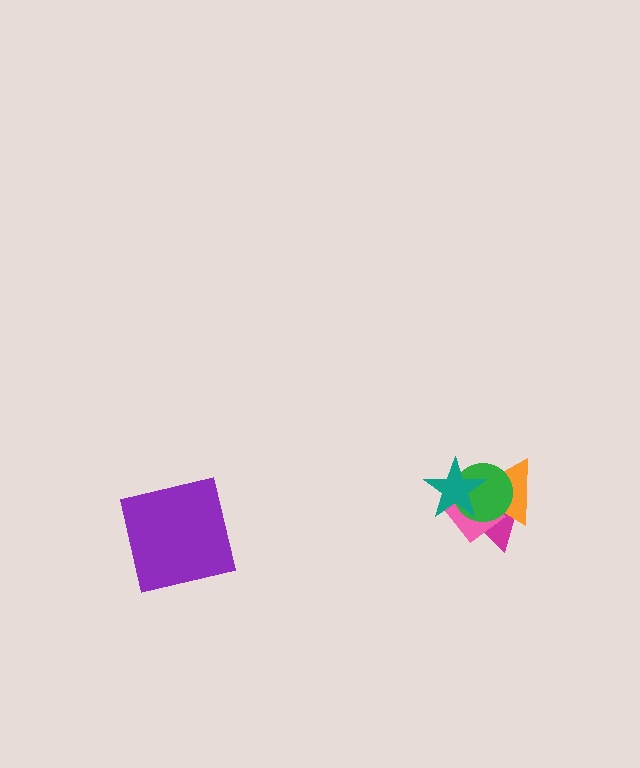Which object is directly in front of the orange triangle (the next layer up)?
The pink diamond is directly in front of the orange triangle.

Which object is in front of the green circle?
The teal star is in front of the green circle.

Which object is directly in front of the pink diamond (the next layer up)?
The green circle is directly in front of the pink diamond.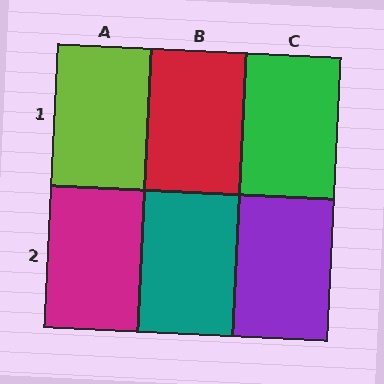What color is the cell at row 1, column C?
Green.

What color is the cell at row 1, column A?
Lime.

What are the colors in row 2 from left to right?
Magenta, teal, purple.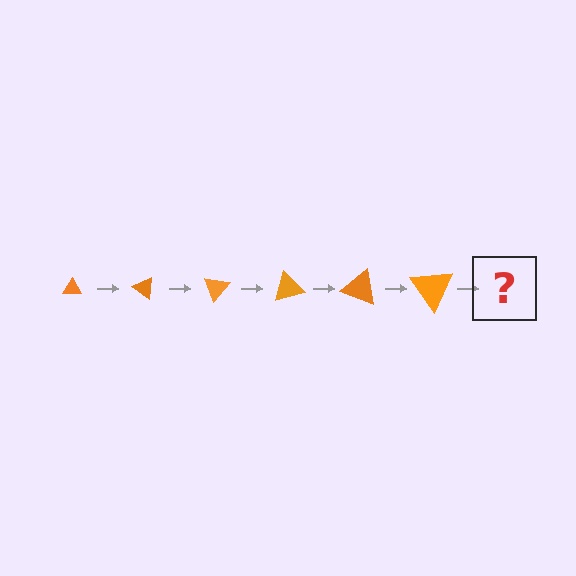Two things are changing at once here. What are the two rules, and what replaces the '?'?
The two rules are that the triangle grows larger each step and it rotates 35 degrees each step. The '?' should be a triangle, larger than the previous one and rotated 210 degrees from the start.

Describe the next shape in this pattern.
It should be a triangle, larger than the previous one and rotated 210 degrees from the start.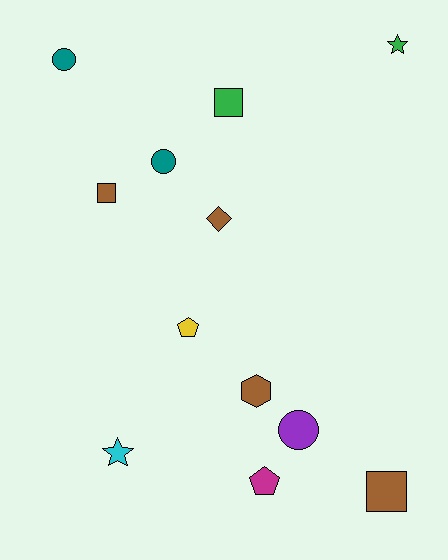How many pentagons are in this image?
There are 2 pentagons.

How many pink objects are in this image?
There are no pink objects.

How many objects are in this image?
There are 12 objects.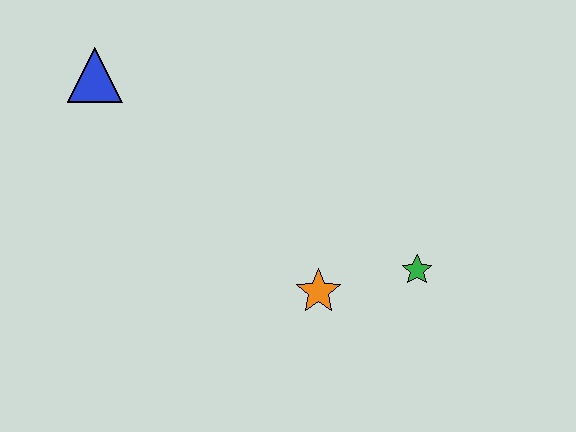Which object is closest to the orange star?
The green star is closest to the orange star.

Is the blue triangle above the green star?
Yes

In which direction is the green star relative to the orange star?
The green star is to the right of the orange star.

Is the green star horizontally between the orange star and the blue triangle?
No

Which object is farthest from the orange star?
The blue triangle is farthest from the orange star.